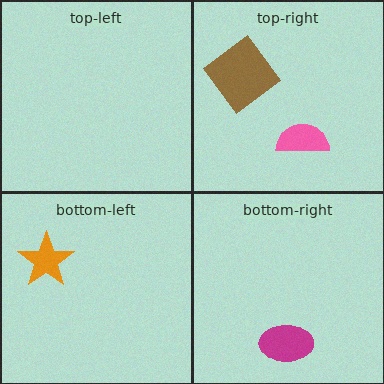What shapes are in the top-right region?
The brown diamond, the pink semicircle.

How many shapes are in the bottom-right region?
1.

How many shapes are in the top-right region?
2.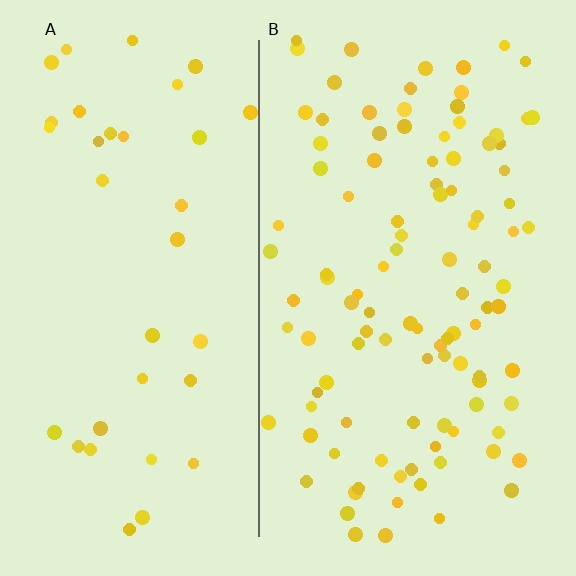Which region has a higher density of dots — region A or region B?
B (the right).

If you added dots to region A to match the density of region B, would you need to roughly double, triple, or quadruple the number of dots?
Approximately triple.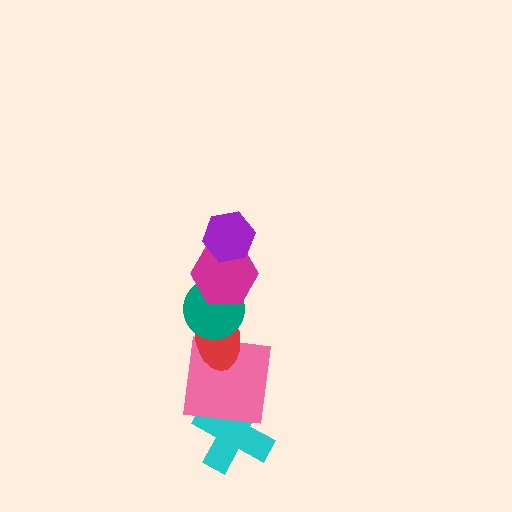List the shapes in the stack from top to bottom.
From top to bottom: the purple hexagon, the magenta hexagon, the teal circle, the red ellipse, the pink square, the cyan cross.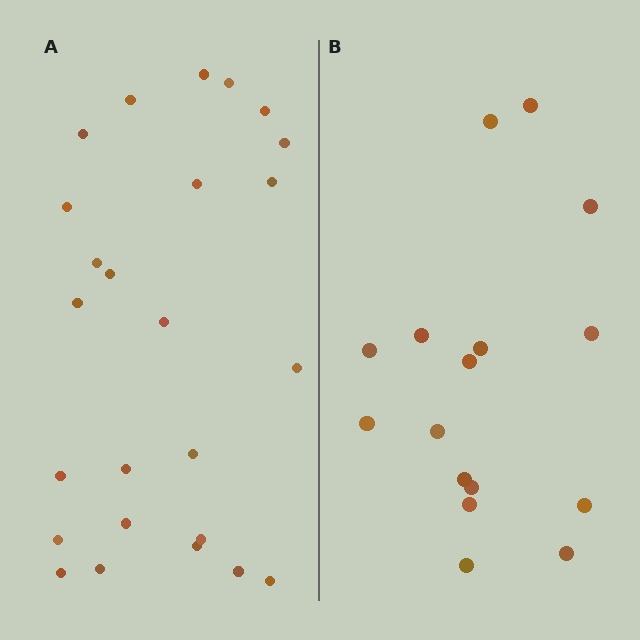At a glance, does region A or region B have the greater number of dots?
Region A (the left region) has more dots.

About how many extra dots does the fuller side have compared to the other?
Region A has roughly 8 or so more dots than region B.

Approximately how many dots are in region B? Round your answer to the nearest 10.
About 20 dots. (The exact count is 16, which rounds to 20.)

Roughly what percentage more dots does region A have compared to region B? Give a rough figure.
About 55% more.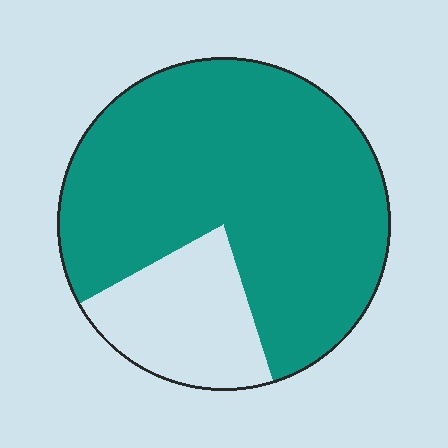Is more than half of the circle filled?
Yes.